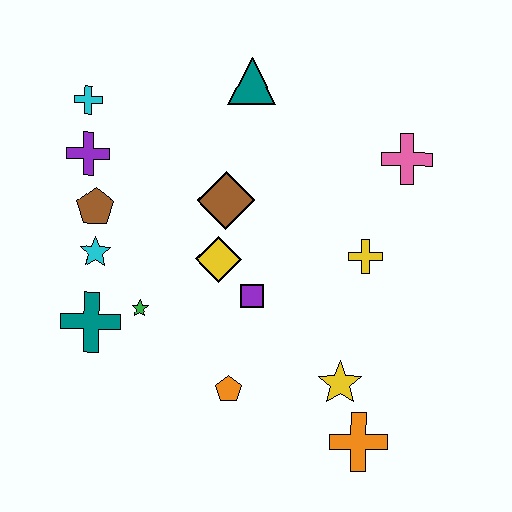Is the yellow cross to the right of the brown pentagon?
Yes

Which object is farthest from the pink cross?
The teal cross is farthest from the pink cross.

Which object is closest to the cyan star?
The brown pentagon is closest to the cyan star.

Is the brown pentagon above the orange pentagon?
Yes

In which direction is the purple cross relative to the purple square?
The purple cross is to the left of the purple square.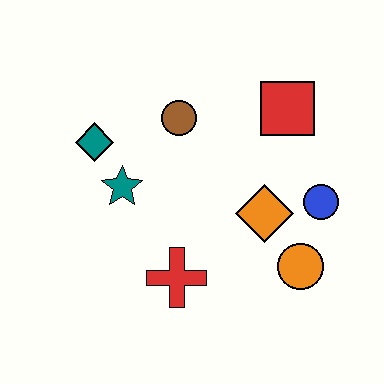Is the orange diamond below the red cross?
No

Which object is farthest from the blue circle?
The teal diamond is farthest from the blue circle.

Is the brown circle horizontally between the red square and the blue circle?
No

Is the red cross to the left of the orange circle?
Yes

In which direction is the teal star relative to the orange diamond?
The teal star is to the left of the orange diamond.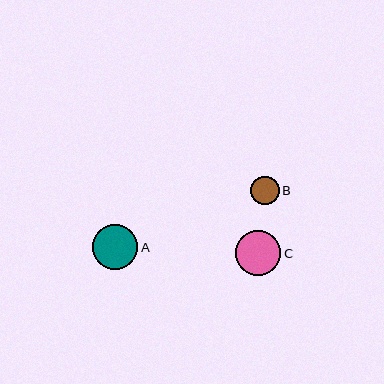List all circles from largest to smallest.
From largest to smallest: A, C, B.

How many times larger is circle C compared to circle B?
Circle C is approximately 1.6 times the size of circle B.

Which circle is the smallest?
Circle B is the smallest with a size of approximately 28 pixels.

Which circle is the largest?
Circle A is the largest with a size of approximately 45 pixels.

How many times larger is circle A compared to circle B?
Circle A is approximately 1.6 times the size of circle B.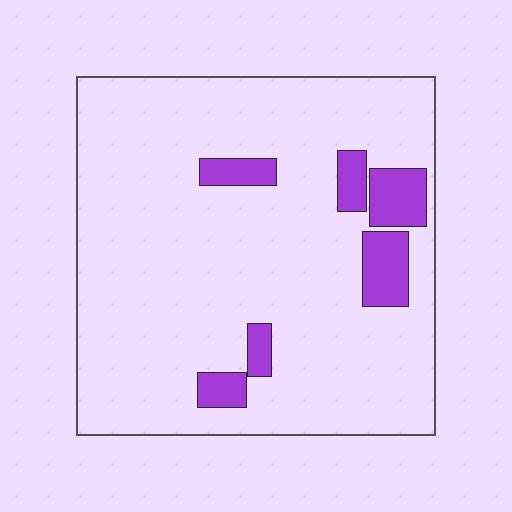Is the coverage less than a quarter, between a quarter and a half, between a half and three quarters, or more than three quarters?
Less than a quarter.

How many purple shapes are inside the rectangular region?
6.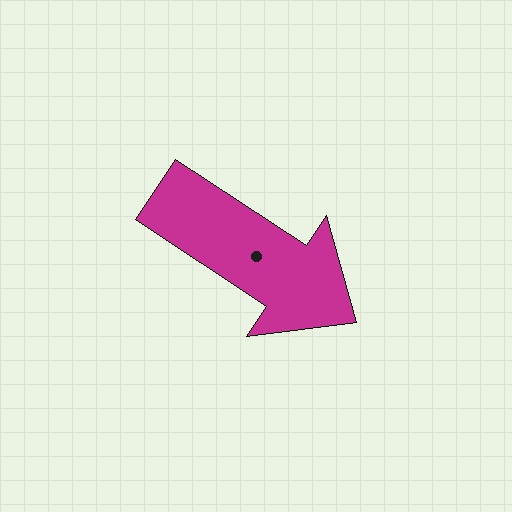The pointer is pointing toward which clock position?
Roughly 4 o'clock.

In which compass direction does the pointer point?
Southeast.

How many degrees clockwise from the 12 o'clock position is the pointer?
Approximately 124 degrees.